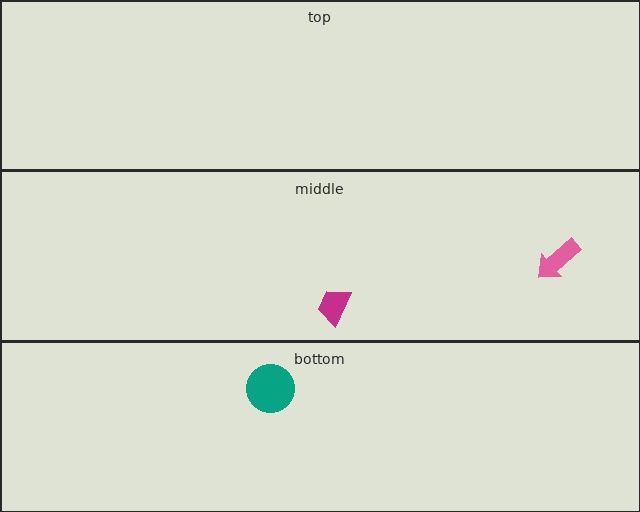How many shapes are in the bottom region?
1.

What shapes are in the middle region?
The magenta trapezoid, the pink arrow.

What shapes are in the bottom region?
The teal circle.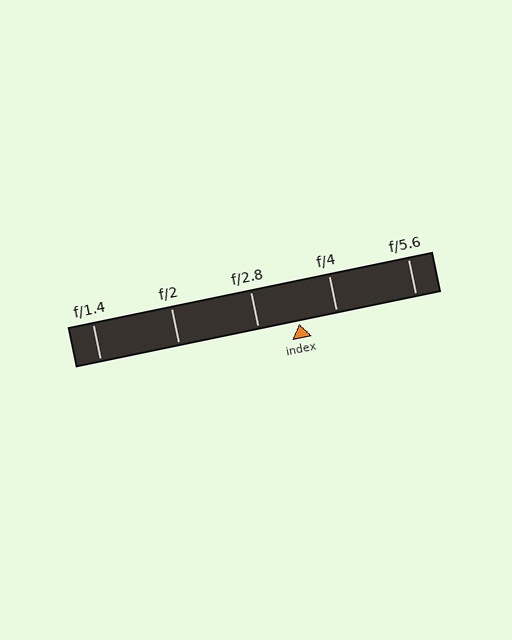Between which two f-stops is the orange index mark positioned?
The index mark is between f/2.8 and f/4.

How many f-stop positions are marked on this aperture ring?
There are 5 f-stop positions marked.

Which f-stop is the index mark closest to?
The index mark is closest to f/4.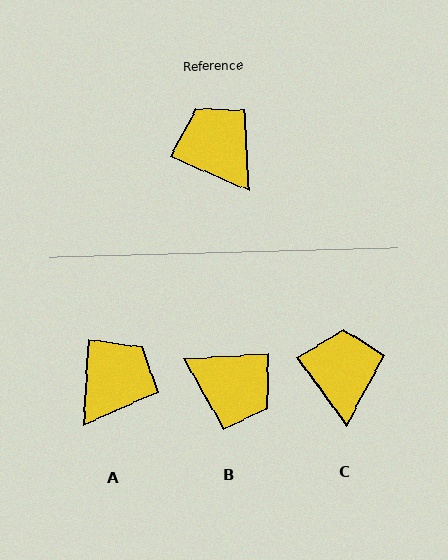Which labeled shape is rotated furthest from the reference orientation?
B, about 154 degrees away.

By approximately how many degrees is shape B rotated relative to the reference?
Approximately 154 degrees clockwise.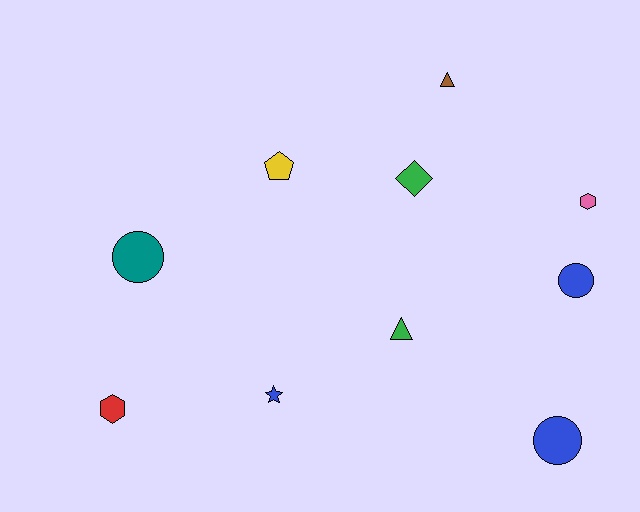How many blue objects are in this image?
There are 3 blue objects.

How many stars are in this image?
There is 1 star.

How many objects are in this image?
There are 10 objects.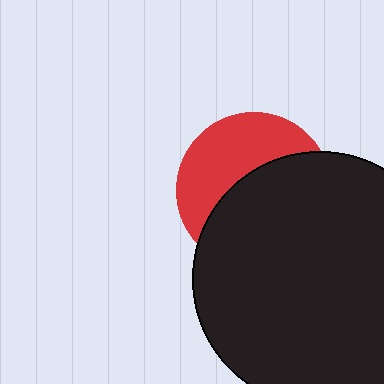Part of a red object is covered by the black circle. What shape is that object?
It is a circle.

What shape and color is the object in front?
The object in front is a black circle.